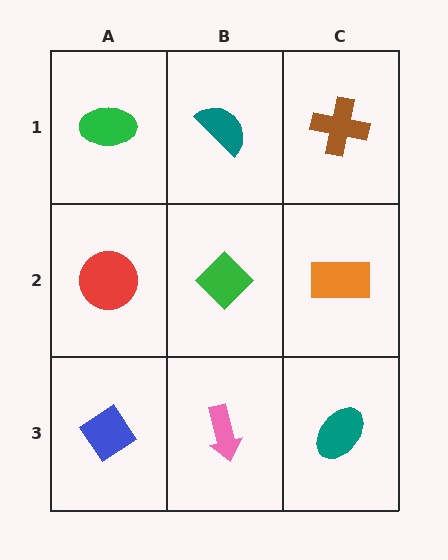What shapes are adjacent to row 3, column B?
A green diamond (row 2, column B), a blue diamond (row 3, column A), a teal ellipse (row 3, column C).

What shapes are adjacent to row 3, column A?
A red circle (row 2, column A), a pink arrow (row 3, column B).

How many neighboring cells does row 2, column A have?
3.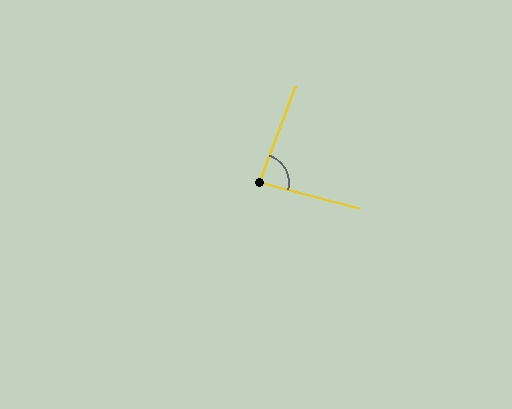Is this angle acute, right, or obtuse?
It is acute.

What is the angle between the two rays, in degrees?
Approximately 84 degrees.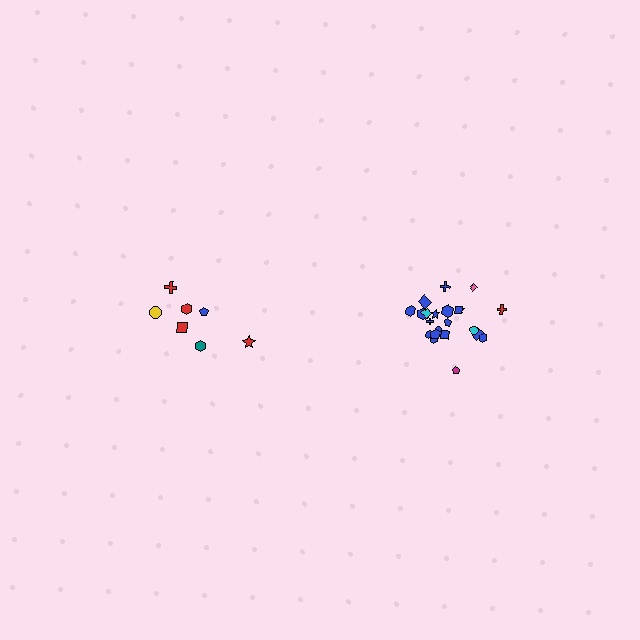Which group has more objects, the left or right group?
The right group.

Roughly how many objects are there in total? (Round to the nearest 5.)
Roughly 30 objects in total.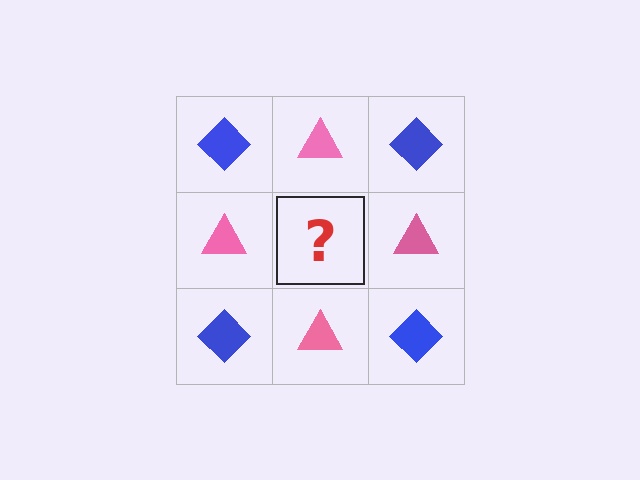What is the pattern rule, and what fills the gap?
The rule is that it alternates blue diamond and pink triangle in a checkerboard pattern. The gap should be filled with a blue diamond.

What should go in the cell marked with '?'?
The missing cell should contain a blue diamond.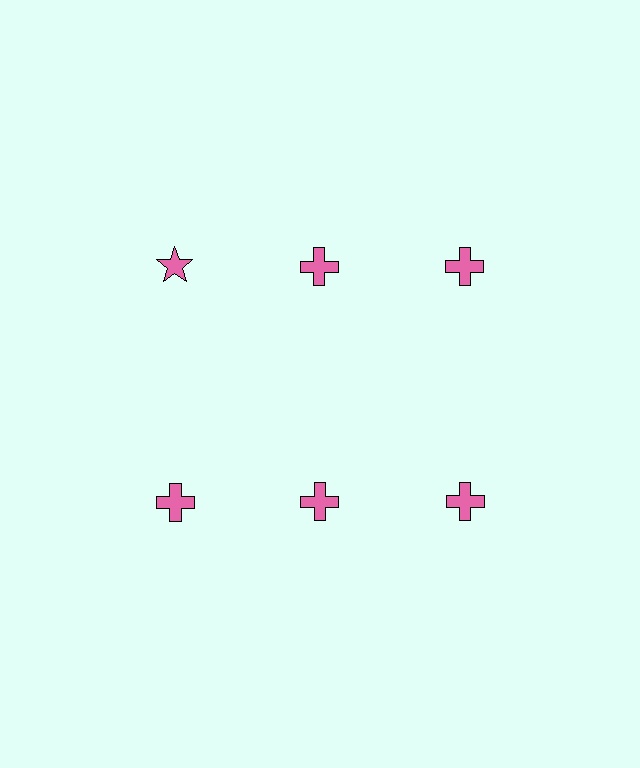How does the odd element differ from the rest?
It has a different shape: star instead of cross.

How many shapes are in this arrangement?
There are 6 shapes arranged in a grid pattern.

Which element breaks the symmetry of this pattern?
The pink star in the top row, leftmost column breaks the symmetry. All other shapes are pink crosses.